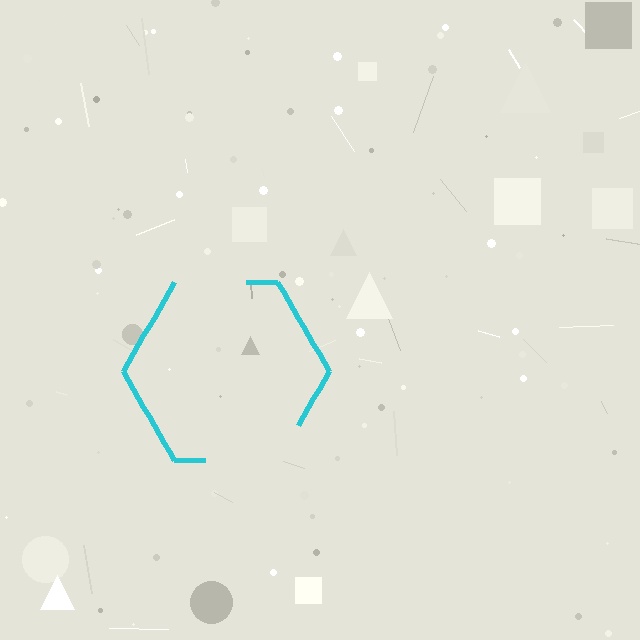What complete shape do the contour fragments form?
The contour fragments form a hexagon.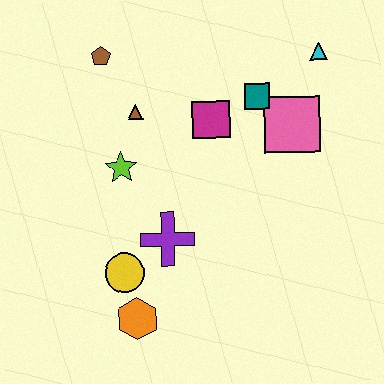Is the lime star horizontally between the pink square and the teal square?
No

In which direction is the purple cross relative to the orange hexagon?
The purple cross is above the orange hexagon.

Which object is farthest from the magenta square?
The orange hexagon is farthest from the magenta square.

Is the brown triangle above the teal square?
No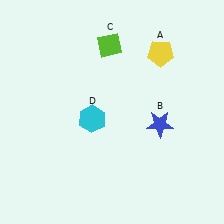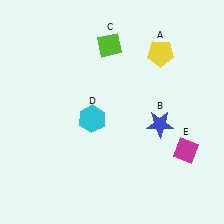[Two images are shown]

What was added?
A magenta diamond (E) was added in Image 2.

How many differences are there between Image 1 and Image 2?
There is 1 difference between the two images.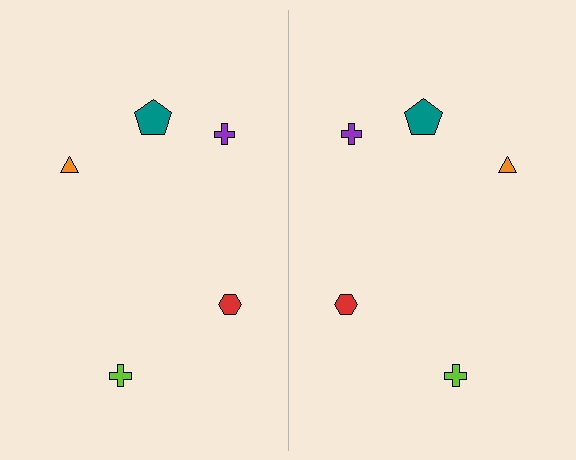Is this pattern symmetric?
Yes, this pattern has bilateral (reflection) symmetry.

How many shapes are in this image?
There are 10 shapes in this image.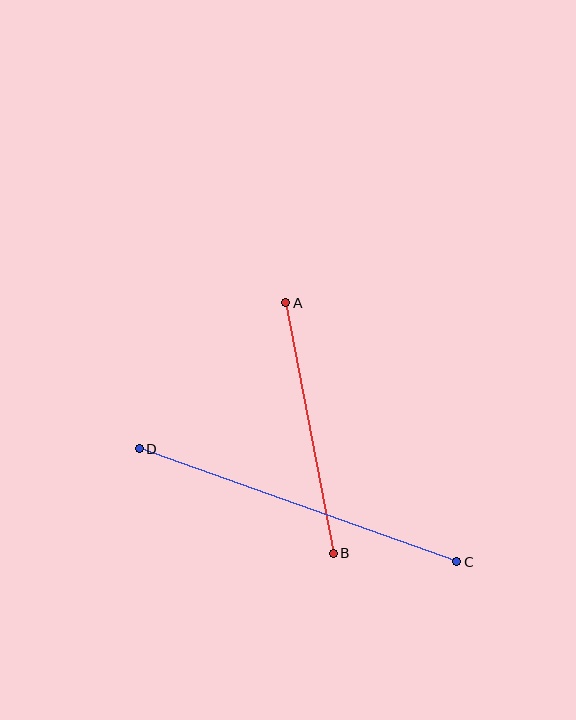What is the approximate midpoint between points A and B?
The midpoint is at approximately (310, 428) pixels.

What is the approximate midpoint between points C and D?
The midpoint is at approximately (298, 505) pixels.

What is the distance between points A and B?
The distance is approximately 255 pixels.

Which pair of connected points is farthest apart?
Points C and D are farthest apart.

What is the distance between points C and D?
The distance is approximately 337 pixels.